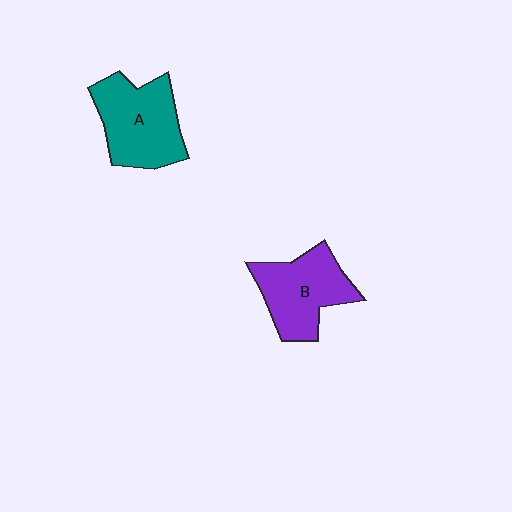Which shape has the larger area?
Shape A (teal).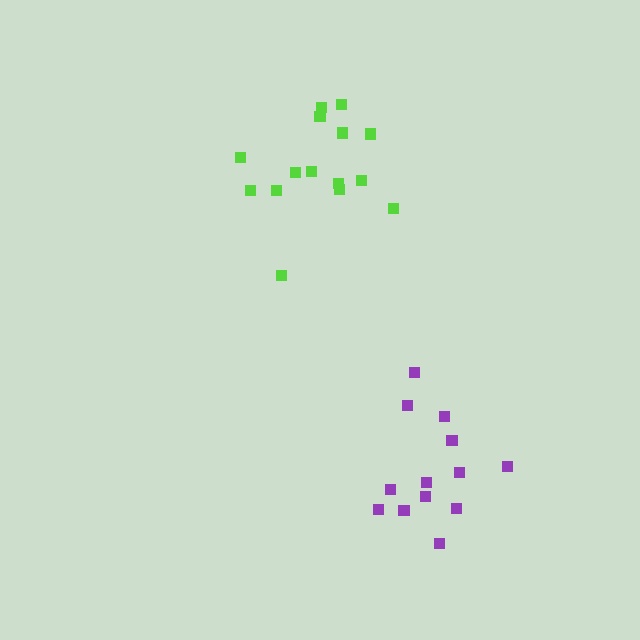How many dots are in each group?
Group 1: 13 dots, Group 2: 15 dots (28 total).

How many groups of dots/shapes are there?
There are 2 groups.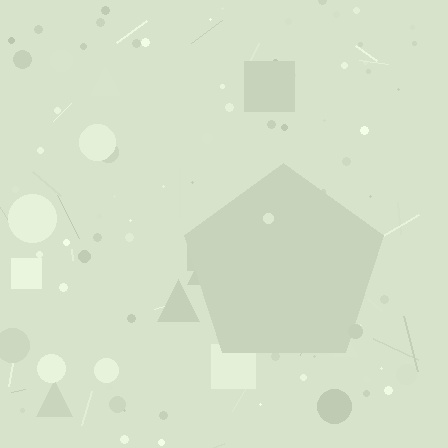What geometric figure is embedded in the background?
A pentagon is embedded in the background.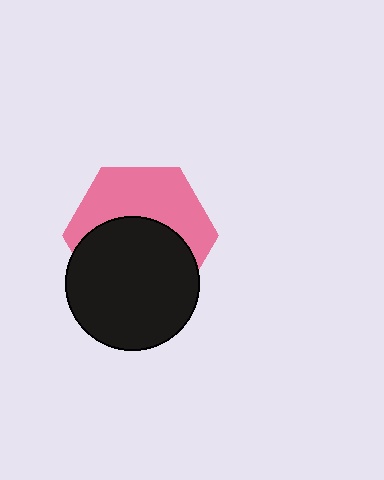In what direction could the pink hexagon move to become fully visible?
The pink hexagon could move up. That would shift it out from behind the black circle entirely.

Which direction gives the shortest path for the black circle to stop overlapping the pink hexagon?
Moving down gives the shortest separation.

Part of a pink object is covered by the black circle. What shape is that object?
It is a hexagon.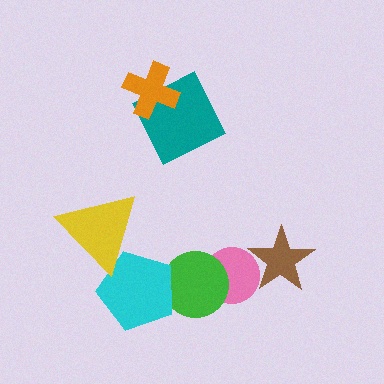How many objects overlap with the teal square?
1 object overlaps with the teal square.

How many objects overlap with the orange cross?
1 object overlaps with the orange cross.